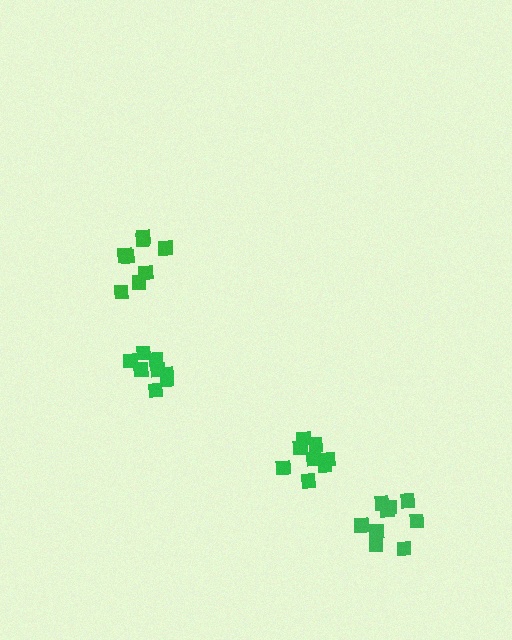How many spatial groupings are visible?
There are 4 spatial groupings.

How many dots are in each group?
Group 1: 10 dots, Group 2: 8 dots, Group 3: 8 dots, Group 4: 8 dots (34 total).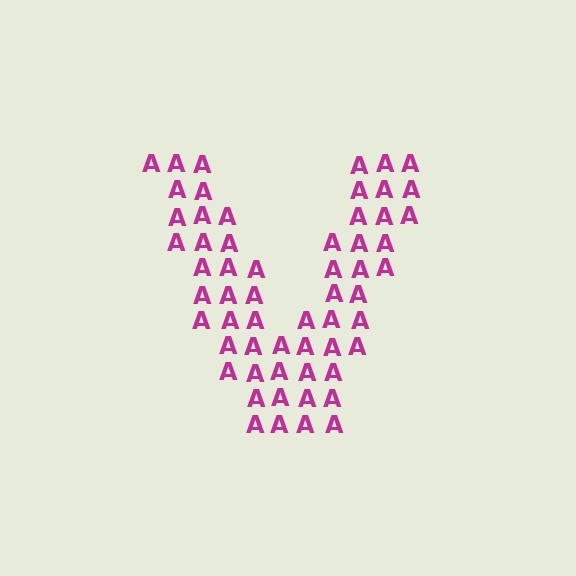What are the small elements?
The small elements are letter A's.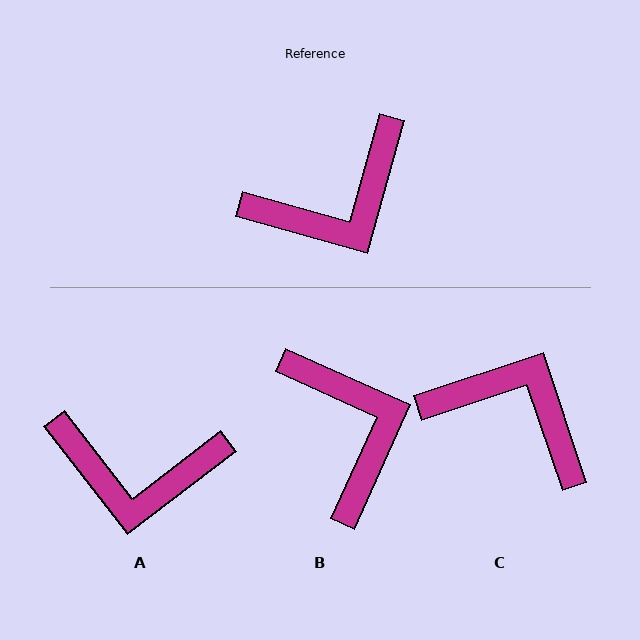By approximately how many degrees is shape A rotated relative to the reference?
Approximately 37 degrees clockwise.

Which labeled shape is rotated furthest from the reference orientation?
C, about 124 degrees away.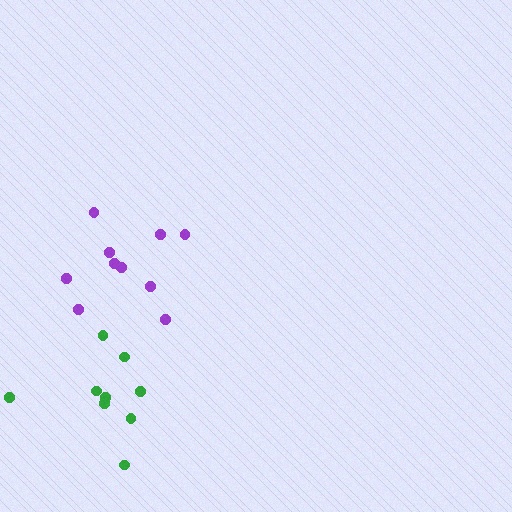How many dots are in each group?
Group 1: 10 dots, Group 2: 9 dots (19 total).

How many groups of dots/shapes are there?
There are 2 groups.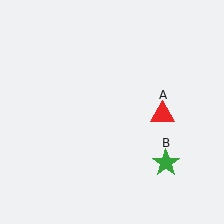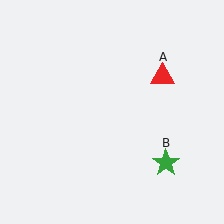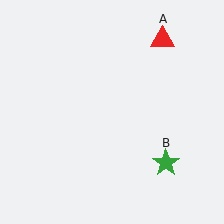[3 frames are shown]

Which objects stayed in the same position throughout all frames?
Green star (object B) remained stationary.